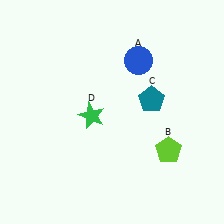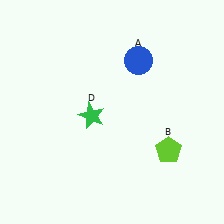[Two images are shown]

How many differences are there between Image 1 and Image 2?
There is 1 difference between the two images.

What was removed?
The teal pentagon (C) was removed in Image 2.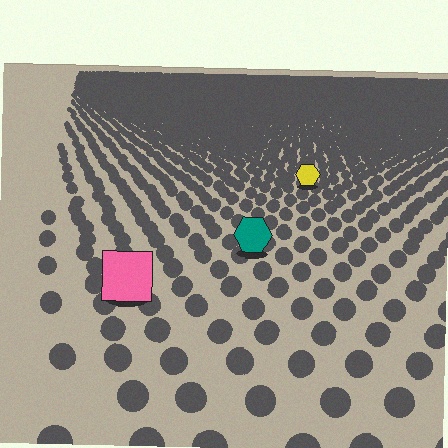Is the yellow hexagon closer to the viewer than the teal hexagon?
No. The teal hexagon is closer — you can tell from the texture gradient: the ground texture is coarser near it.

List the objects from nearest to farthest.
From nearest to farthest: the pink square, the teal hexagon, the yellow hexagon.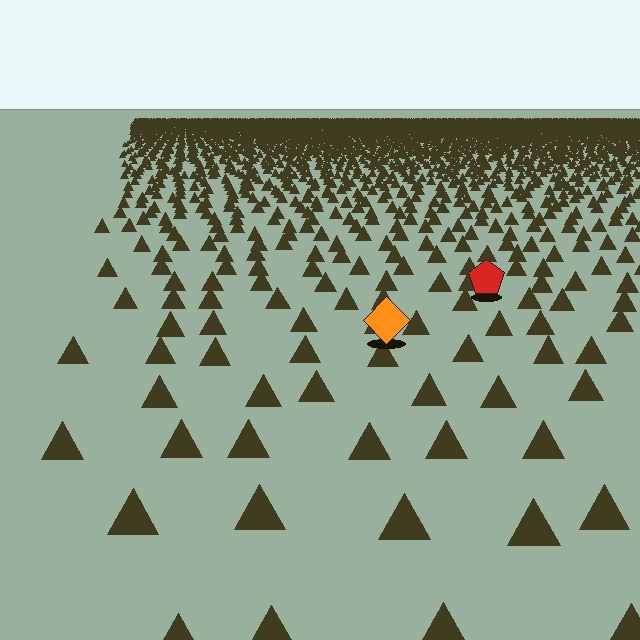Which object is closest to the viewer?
The orange diamond is closest. The texture marks near it are larger and more spread out.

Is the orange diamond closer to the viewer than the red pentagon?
Yes. The orange diamond is closer — you can tell from the texture gradient: the ground texture is coarser near it.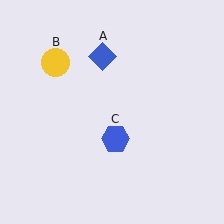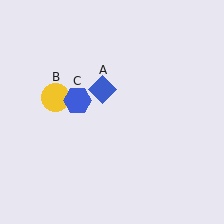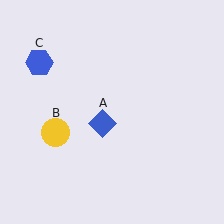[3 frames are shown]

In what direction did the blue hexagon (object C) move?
The blue hexagon (object C) moved up and to the left.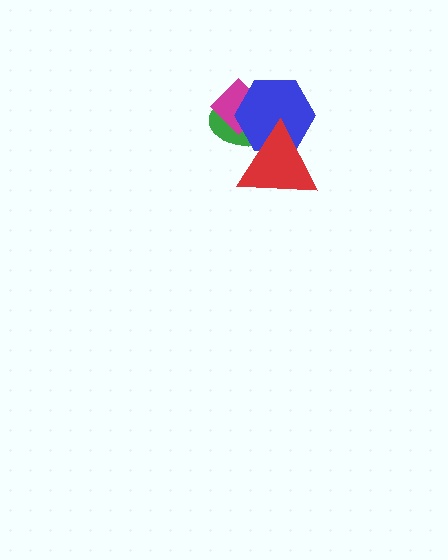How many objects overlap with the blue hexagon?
3 objects overlap with the blue hexagon.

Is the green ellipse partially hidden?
Yes, it is partially covered by another shape.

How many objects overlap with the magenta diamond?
2 objects overlap with the magenta diamond.